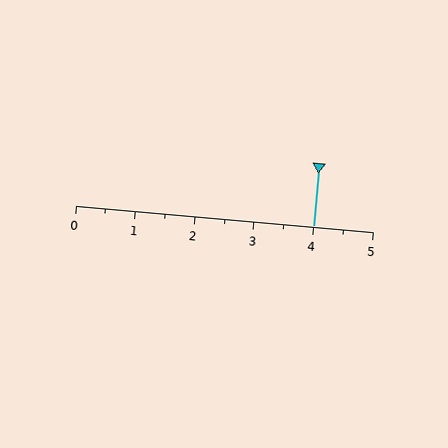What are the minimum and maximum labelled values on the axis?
The axis runs from 0 to 5.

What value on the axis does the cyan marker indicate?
The marker indicates approximately 4.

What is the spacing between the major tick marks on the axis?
The major ticks are spaced 1 apart.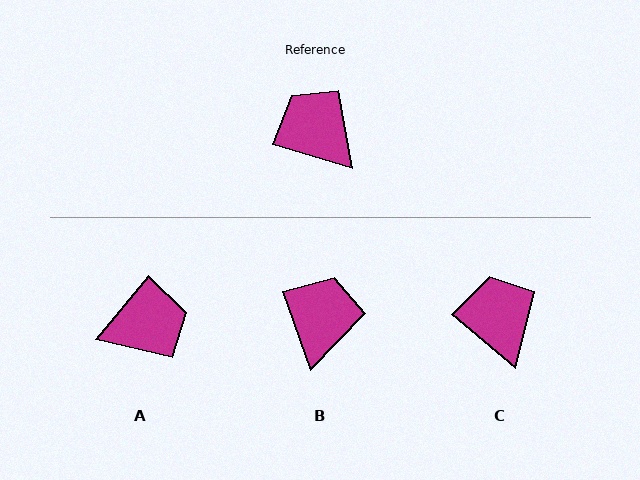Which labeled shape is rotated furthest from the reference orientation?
A, about 113 degrees away.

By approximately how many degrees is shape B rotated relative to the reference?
Approximately 54 degrees clockwise.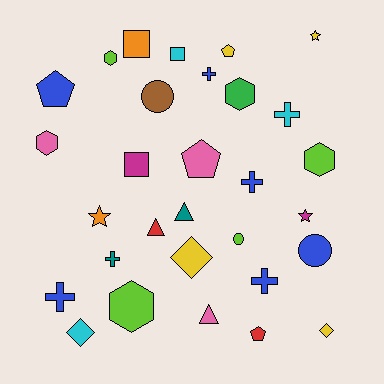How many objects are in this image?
There are 30 objects.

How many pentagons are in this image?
There are 4 pentagons.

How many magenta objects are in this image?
There are 2 magenta objects.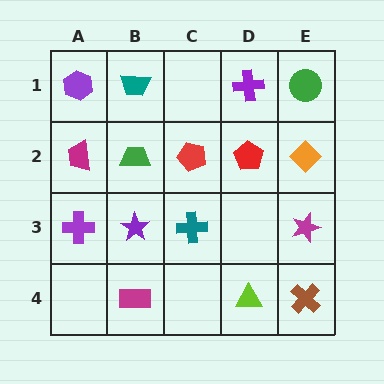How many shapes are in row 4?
3 shapes.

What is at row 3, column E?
A magenta star.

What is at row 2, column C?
A red pentagon.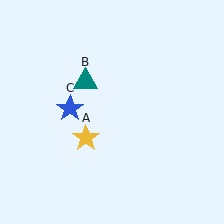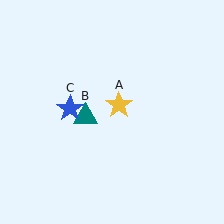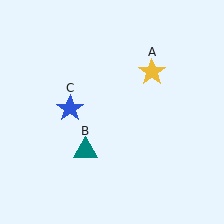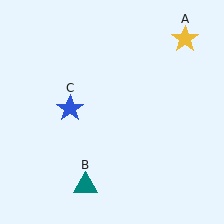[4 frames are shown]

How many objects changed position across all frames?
2 objects changed position: yellow star (object A), teal triangle (object B).